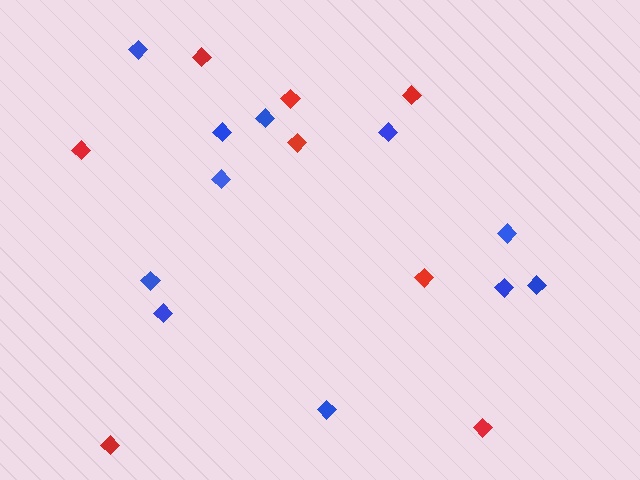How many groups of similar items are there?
There are 2 groups: one group of red diamonds (8) and one group of blue diamonds (11).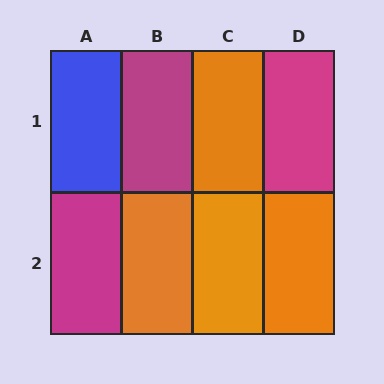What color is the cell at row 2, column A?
Magenta.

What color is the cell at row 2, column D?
Orange.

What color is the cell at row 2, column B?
Orange.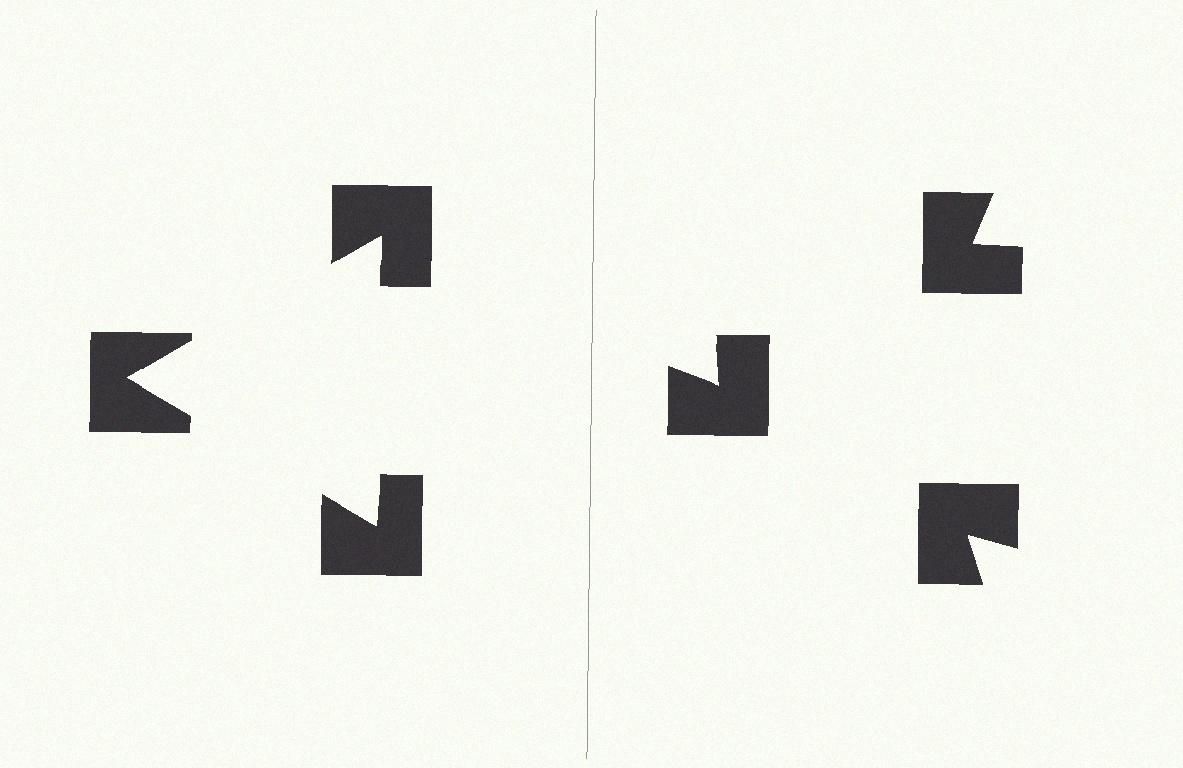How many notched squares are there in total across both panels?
6 — 3 on each side.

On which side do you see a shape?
An illusory triangle appears on the left side. On the right side the wedge cuts are rotated, so no coherent shape forms.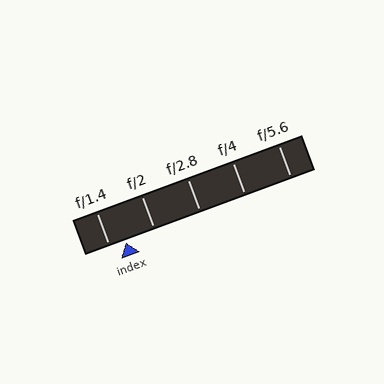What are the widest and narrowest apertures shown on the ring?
The widest aperture shown is f/1.4 and the narrowest is f/5.6.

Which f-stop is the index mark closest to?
The index mark is closest to f/1.4.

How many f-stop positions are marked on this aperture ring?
There are 5 f-stop positions marked.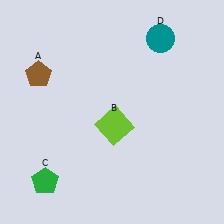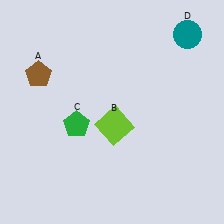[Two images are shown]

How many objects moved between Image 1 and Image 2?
2 objects moved between the two images.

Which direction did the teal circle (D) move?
The teal circle (D) moved right.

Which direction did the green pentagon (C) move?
The green pentagon (C) moved up.